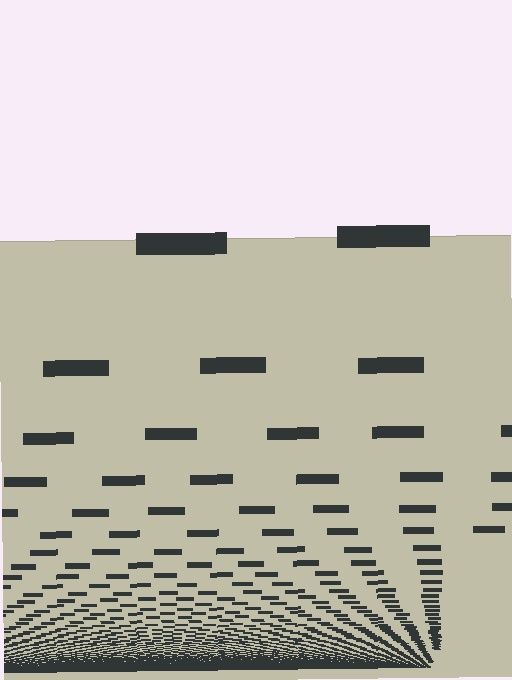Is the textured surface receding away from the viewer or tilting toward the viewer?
The surface appears to tilt toward the viewer. Texture elements get larger and sparser toward the top.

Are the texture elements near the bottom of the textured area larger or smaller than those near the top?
Smaller. The gradient is inverted — elements near the bottom are smaller and denser.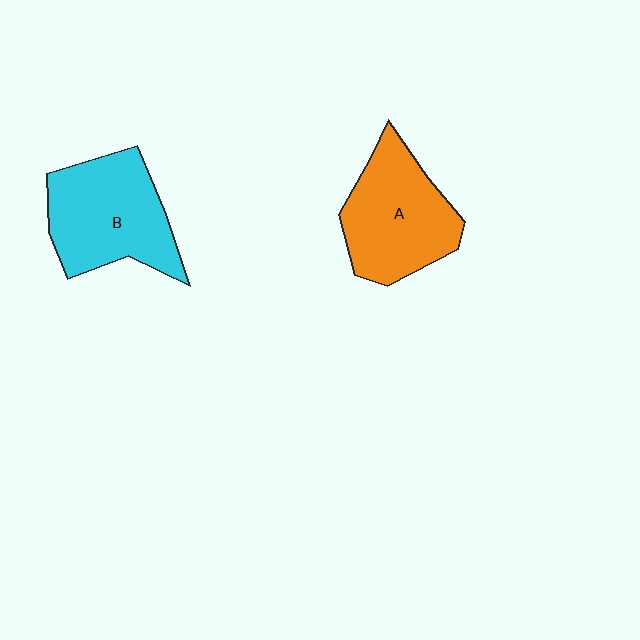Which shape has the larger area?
Shape B (cyan).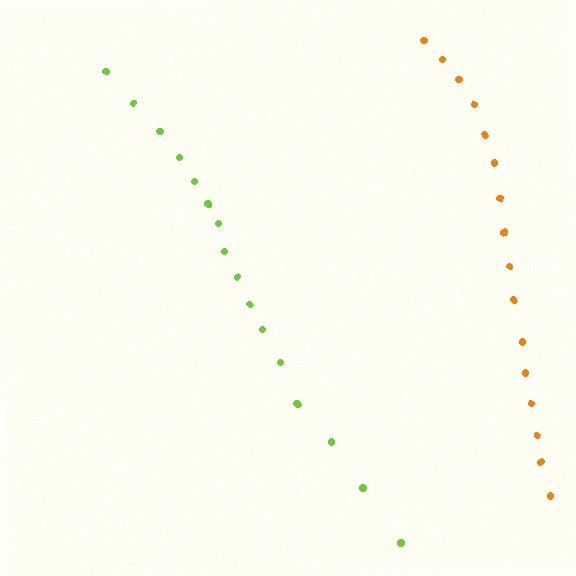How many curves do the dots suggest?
There are 2 distinct paths.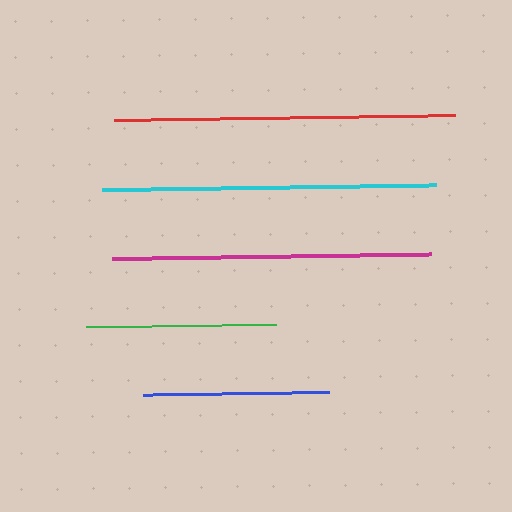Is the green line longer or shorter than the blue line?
The green line is longer than the blue line.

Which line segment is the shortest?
The blue line is the shortest at approximately 186 pixels.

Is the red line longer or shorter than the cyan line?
The red line is longer than the cyan line.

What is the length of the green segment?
The green segment is approximately 190 pixels long.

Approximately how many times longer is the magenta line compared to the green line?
The magenta line is approximately 1.7 times the length of the green line.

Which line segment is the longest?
The red line is the longest at approximately 341 pixels.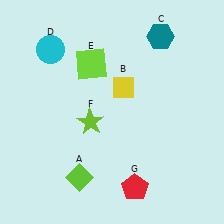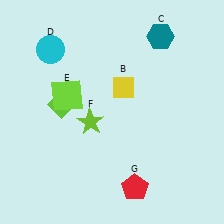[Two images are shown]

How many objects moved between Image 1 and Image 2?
2 objects moved between the two images.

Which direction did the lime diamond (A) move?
The lime diamond (A) moved up.